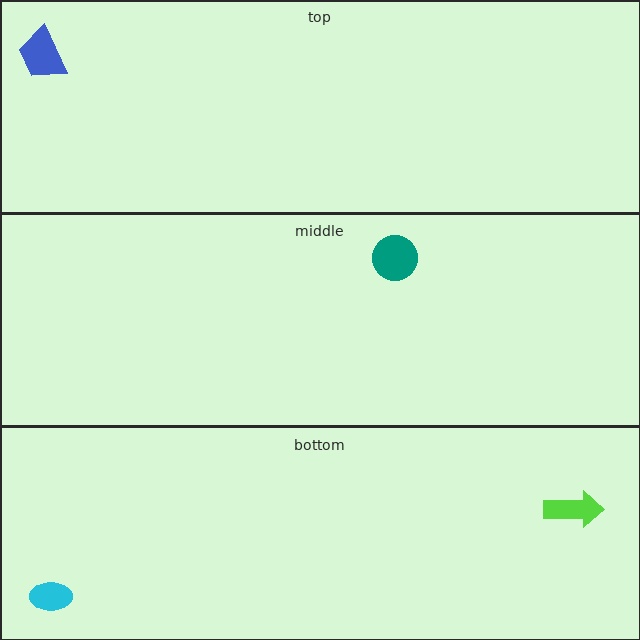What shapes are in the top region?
The blue trapezoid.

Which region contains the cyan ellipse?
The bottom region.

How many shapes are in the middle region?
1.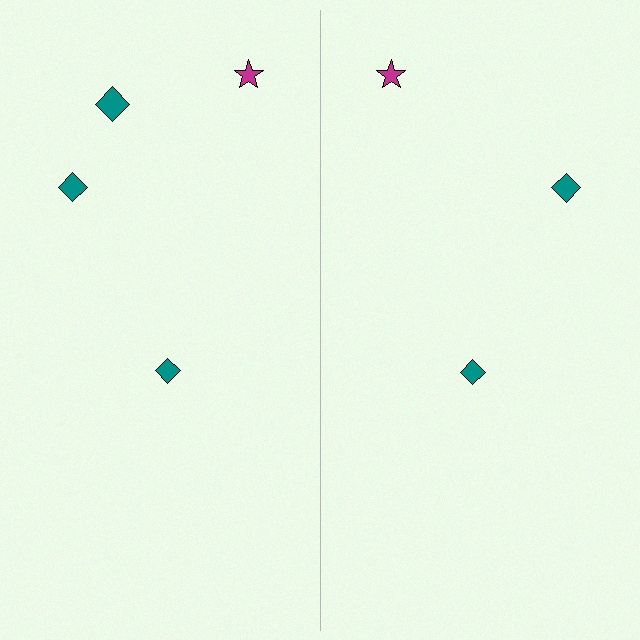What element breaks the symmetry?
A teal diamond is missing from the right side.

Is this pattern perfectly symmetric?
No, the pattern is not perfectly symmetric. A teal diamond is missing from the right side.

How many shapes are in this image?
There are 7 shapes in this image.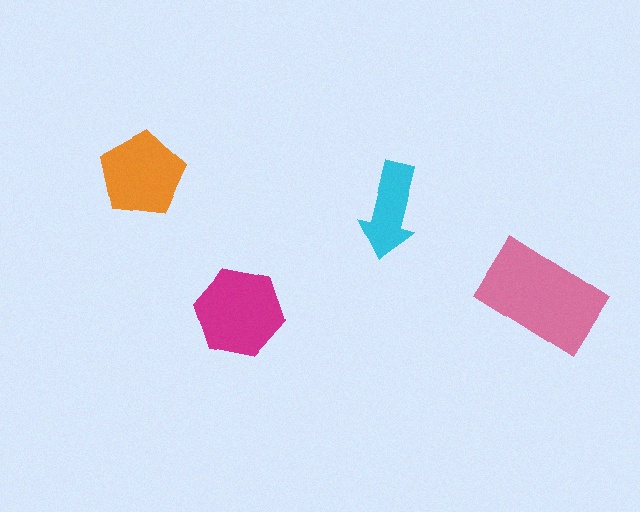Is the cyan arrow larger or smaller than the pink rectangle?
Smaller.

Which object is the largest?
The pink rectangle.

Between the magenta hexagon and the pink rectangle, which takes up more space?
The pink rectangle.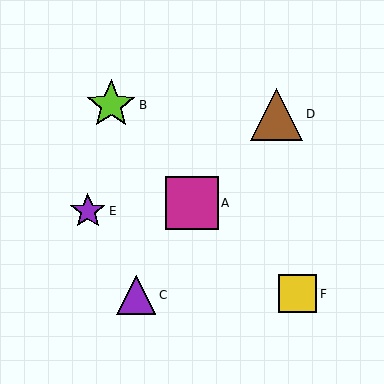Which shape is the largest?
The magenta square (labeled A) is the largest.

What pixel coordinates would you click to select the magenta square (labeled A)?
Click at (192, 203) to select the magenta square A.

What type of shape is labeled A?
Shape A is a magenta square.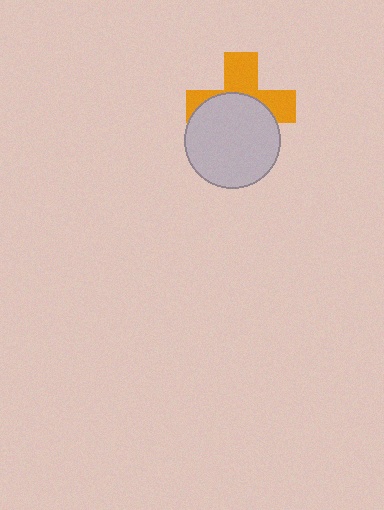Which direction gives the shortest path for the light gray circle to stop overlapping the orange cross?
Moving down gives the shortest separation.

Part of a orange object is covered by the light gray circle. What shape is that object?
It is a cross.